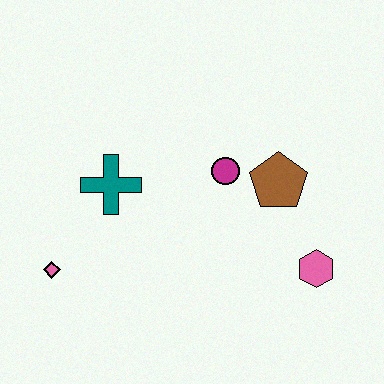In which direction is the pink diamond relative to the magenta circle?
The pink diamond is to the left of the magenta circle.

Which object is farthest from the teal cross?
The pink hexagon is farthest from the teal cross.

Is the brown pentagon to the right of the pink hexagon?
No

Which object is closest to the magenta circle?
The brown pentagon is closest to the magenta circle.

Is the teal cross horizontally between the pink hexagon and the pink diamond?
Yes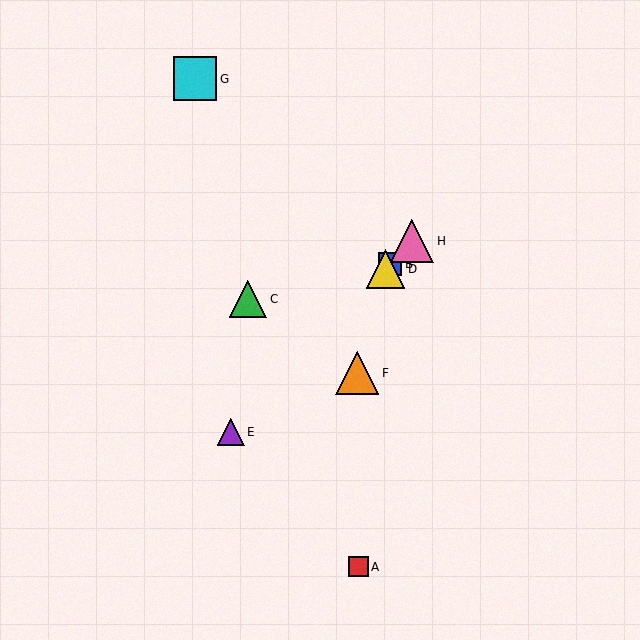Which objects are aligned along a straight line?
Objects B, D, E, H are aligned along a straight line.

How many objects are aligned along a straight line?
4 objects (B, D, E, H) are aligned along a straight line.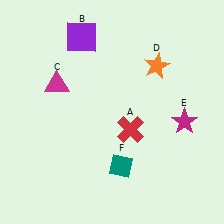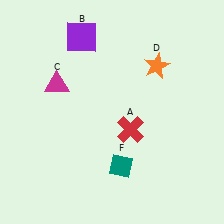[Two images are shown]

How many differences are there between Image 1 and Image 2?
There is 1 difference between the two images.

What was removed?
The magenta star (E) was removed in Image 2.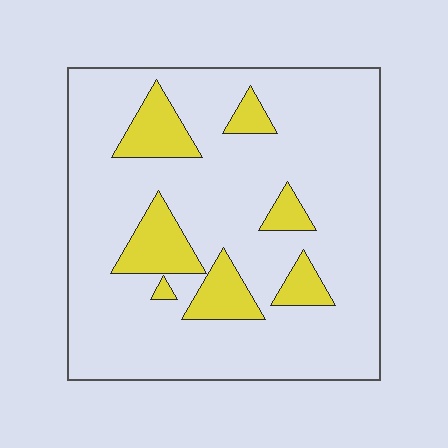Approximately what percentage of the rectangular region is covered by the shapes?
Approximately 15%.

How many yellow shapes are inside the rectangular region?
7.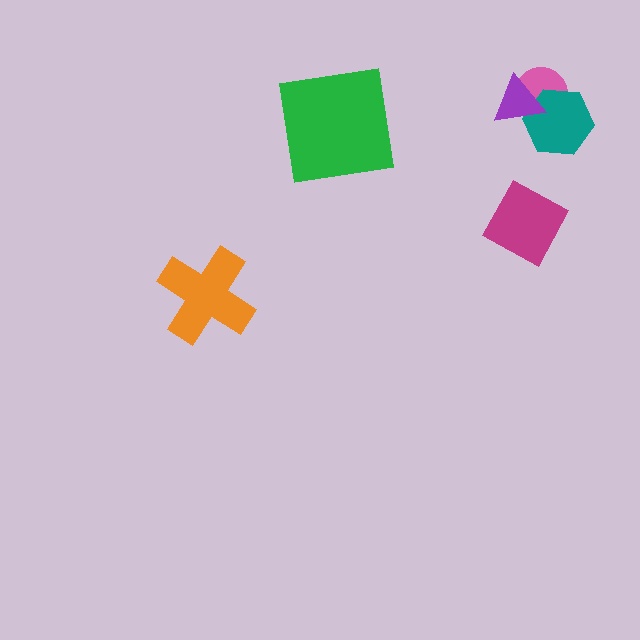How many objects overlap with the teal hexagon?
2 objects overlap with the teal hexagon.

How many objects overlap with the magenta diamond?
0 objects overlap with the magenta diamond.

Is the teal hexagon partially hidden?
Yes, it is partially covered by another shape.